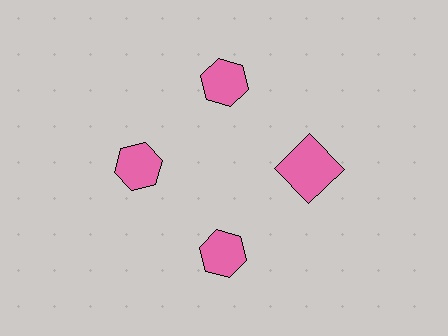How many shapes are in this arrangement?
There are 4 shapes arranged in a ring pattern.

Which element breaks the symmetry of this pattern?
The pink square at roughly the 3 o'clock position breaks the symmetry. All other shapes are pink hexagons.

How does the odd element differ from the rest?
It has a different shape: square instead of hexagon.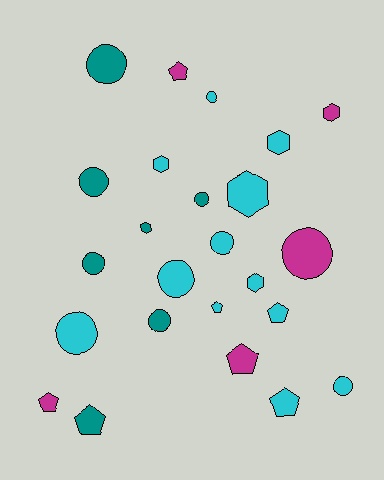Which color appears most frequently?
Cyan, with 12 objects.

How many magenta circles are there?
There is 1 magenta circle.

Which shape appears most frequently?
Circle, with 11 objects.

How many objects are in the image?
There are 24 objects.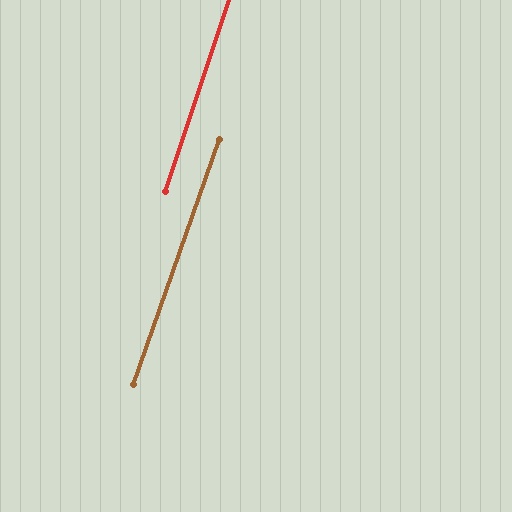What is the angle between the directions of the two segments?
Approximately 1 degree.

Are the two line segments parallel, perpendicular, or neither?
Parallel — their directions differ by only 0.9°.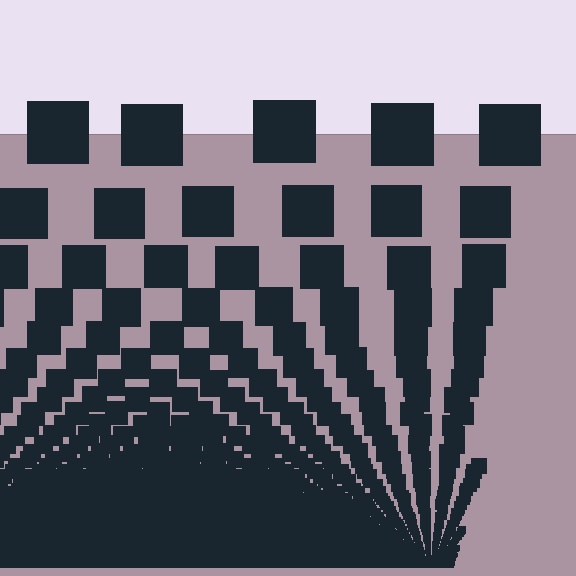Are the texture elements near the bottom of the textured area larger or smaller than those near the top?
Smaller. The gradient is inverted — elements near the bottom are smaller and denser.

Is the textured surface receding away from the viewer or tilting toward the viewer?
The surface appears to tilt toward the viewer. Texture elements get larger and sparser toward the top.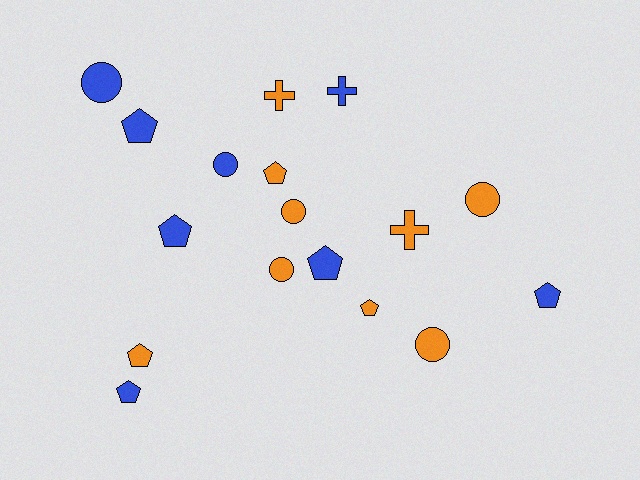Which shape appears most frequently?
Pentagon, with 8 objects.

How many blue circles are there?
There are 2 blue circles.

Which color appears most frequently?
Orange, with 9 objects.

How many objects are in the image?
There are 17 objects.